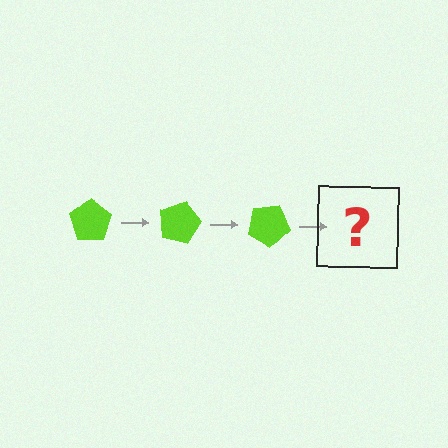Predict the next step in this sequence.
The next step is a lime pentagon rotated 45 degrees.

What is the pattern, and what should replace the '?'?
The pattern is that the pentagon rotates 15 degrees each step. The '?' should be a lime pentagon rotated 45 degrees.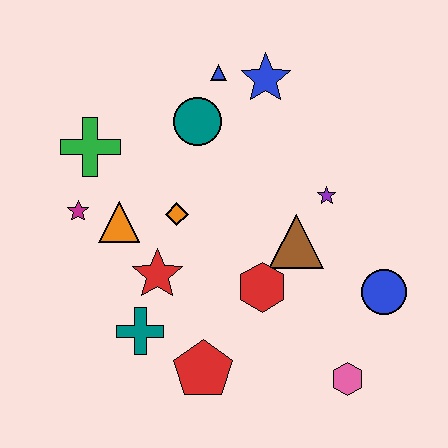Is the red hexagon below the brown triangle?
Yes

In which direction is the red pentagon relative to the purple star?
The red pentagon is below the purple star.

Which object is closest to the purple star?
The brown triangle is closest to the purple star.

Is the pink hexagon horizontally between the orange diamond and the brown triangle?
No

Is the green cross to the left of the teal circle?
Yes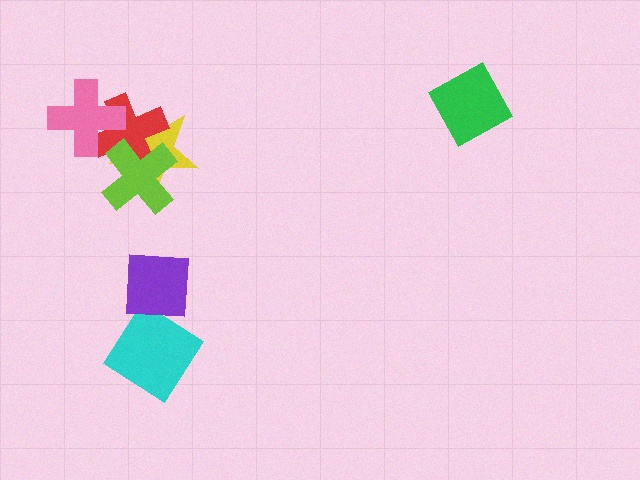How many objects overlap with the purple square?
1 object overlaps with the purple square.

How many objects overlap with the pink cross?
2 objects overlap with the pink cross.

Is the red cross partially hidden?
Yes, it is partially covered by another shape.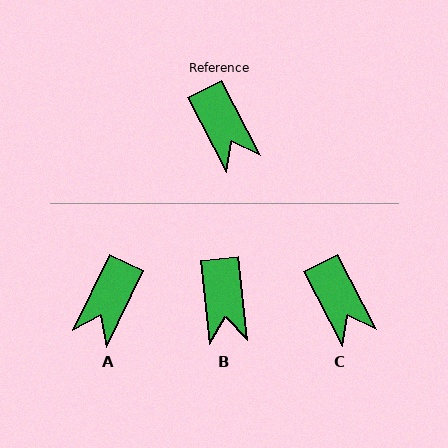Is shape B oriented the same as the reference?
No, it is off by about 21 degrees.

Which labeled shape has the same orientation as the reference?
C.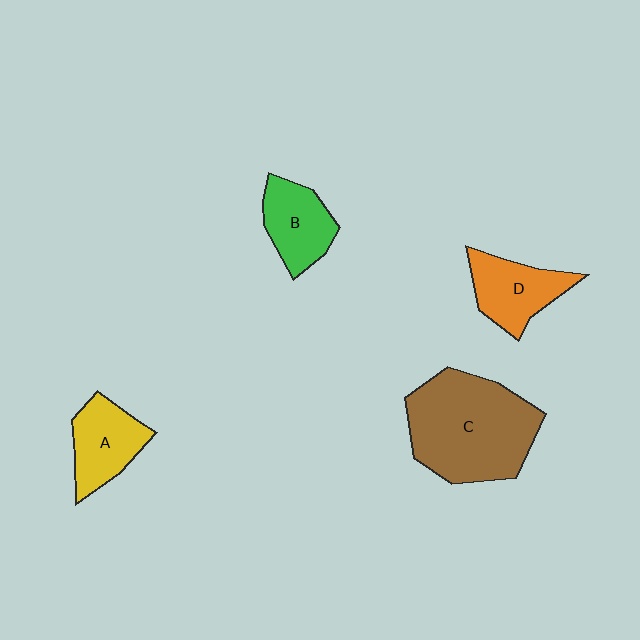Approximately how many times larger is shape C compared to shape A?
Approximately 2.2 times.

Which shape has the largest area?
Shape C (brown).